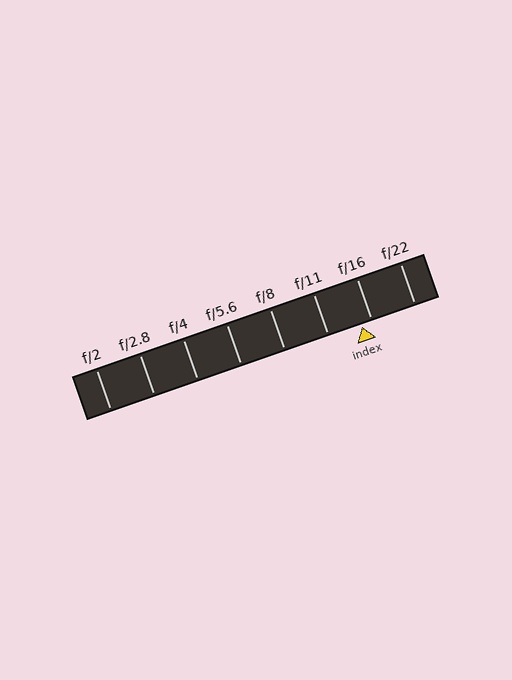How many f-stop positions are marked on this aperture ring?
There are 8 f-stop positions marked.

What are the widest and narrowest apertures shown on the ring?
The widest aperture shown is f/2 and the narrowest is f/22.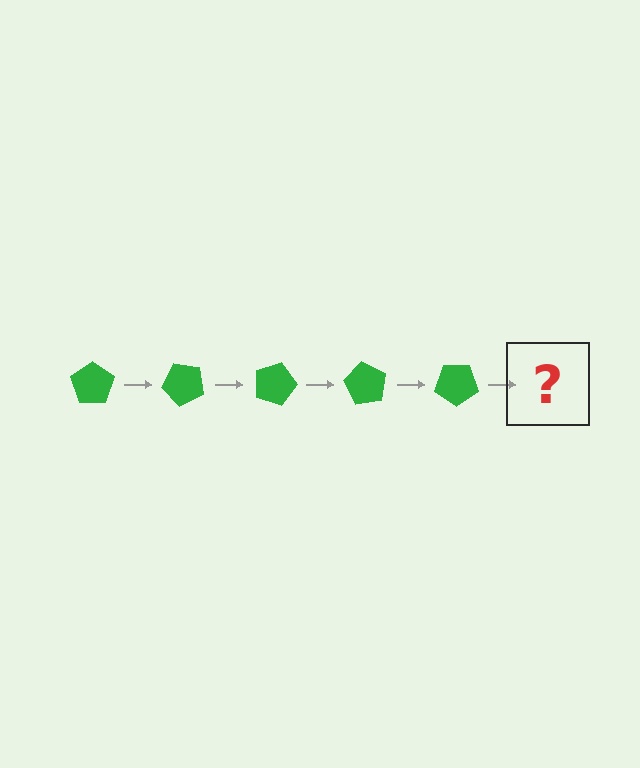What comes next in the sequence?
The next element should be a green pentagon rotated 225 degrees.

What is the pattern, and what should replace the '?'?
The pattern is that the pentagon rotates 45 degrees each step. The '?' should be a green pentagon rotated 225 degrees.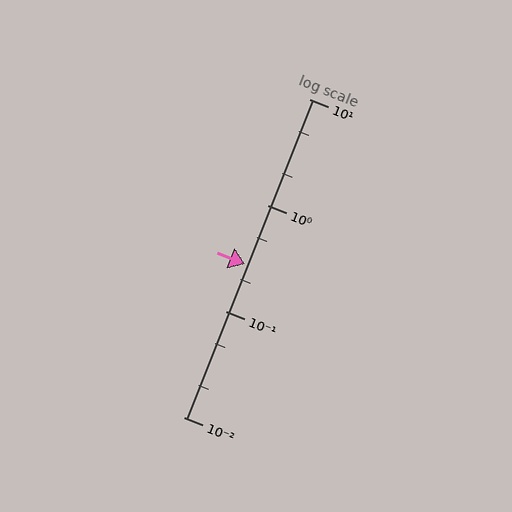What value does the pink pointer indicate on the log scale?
The pointer indicates approximately 0.28.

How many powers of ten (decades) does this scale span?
The scale spans 3 decades, from 0.01 to 10.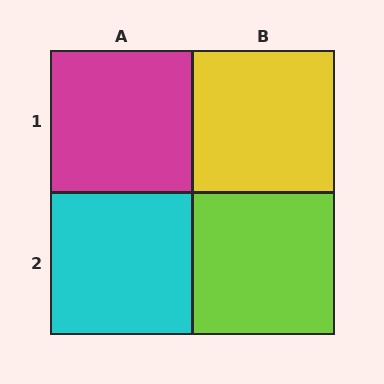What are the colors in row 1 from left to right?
Magenta, yellow.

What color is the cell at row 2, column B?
Lime.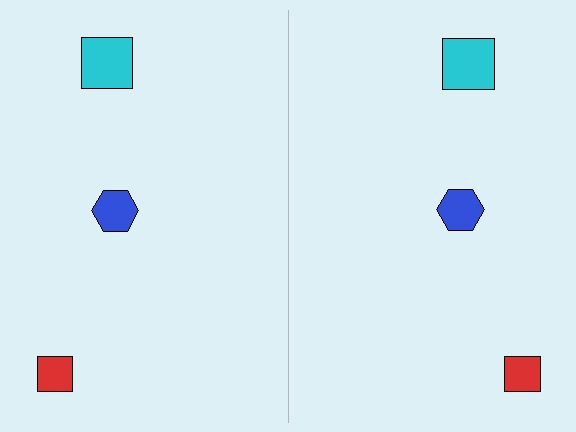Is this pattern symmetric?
Yes, this pattern has bilateral (reflection) symmetry.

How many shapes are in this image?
There are 6 shapes in this image.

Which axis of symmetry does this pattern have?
The pattern has a vertical axis of symmetry running through the center of the image.